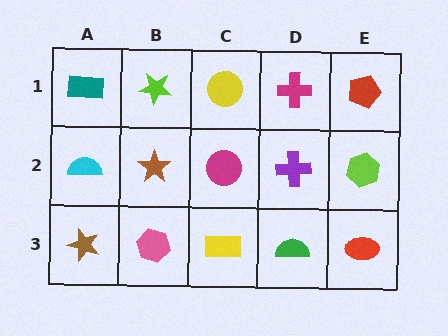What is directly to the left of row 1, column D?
A yellow circle.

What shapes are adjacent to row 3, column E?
A lime hexagon (row 2, column E), a green semicircle (row 3, column D).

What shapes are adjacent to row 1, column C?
A magenta circle (row 2, column C), a lime star (row 1, column B), a magenta cross (row 1, column D).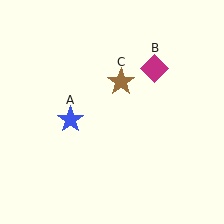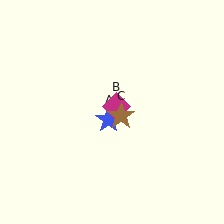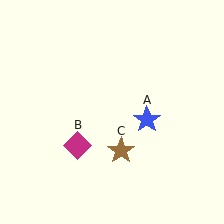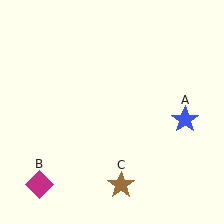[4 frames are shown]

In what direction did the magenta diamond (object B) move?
The magenta diamond (object B) moved down and to the left.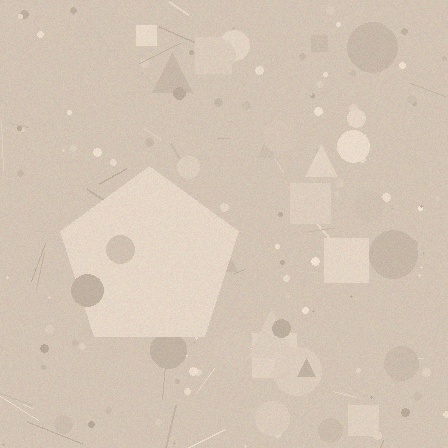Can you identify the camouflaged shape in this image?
The camouflaged shape is a pentagon.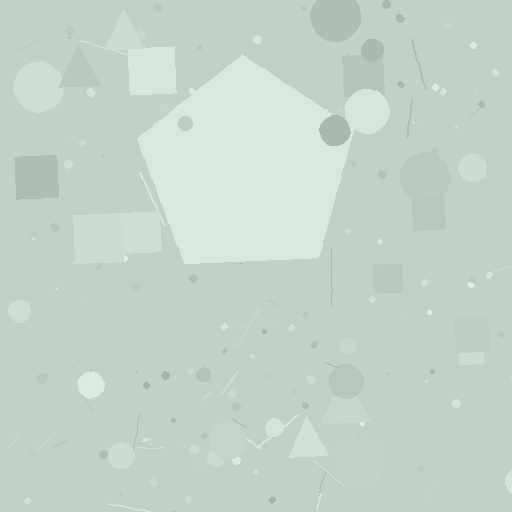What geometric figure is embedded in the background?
A pentagon is embedded in the background.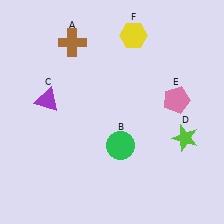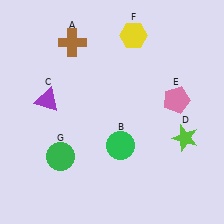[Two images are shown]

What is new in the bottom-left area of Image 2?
A green circle (G) was added in the bottom-left area of Image 2.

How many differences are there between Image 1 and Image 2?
There is 1 difference between the two images.